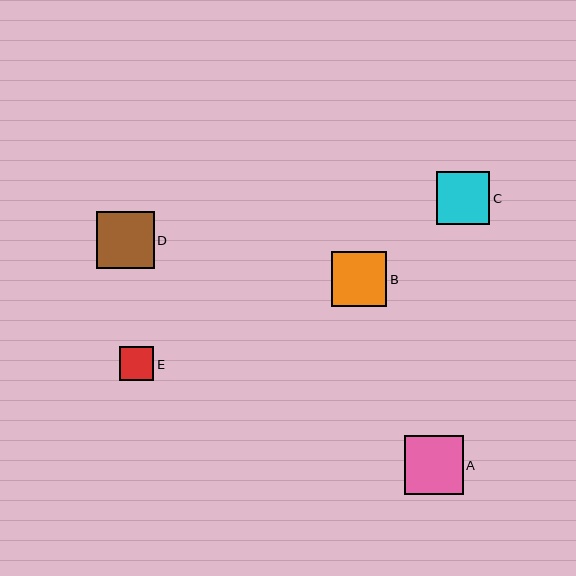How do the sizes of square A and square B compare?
Square A and square B are approximately the same size.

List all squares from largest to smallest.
From largest to smallest: A, D, B, C, E.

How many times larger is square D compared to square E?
Square D is approximately 1.7 times the size of square E.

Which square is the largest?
Square A is the largest with a size of approximately 59 pixels.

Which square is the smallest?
Square E is the smallest with a size of approximately 34 pixels.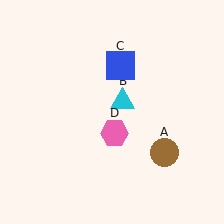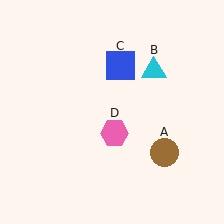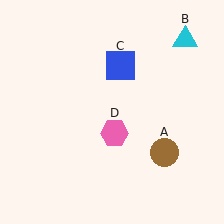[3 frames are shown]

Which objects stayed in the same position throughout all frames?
Brown circle (object A) and blue square (object C) and pink hexagon (object D) remained stationary.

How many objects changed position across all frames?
1 object changed position: cyan triangle (object B).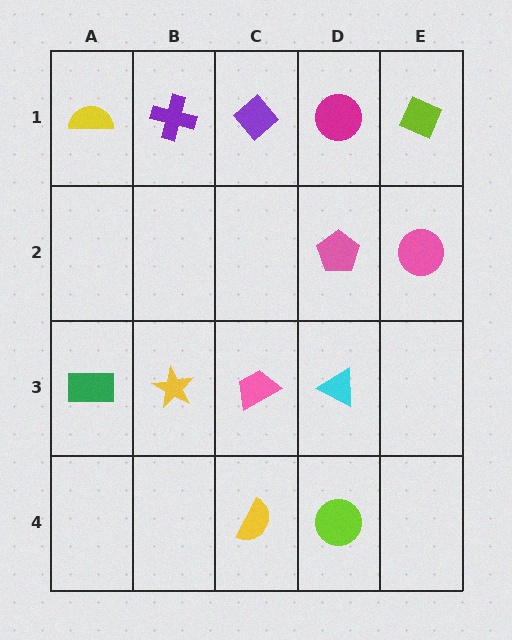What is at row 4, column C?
A yellow semicircle.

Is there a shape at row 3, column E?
No, that cell is empty.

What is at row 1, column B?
A purple cross.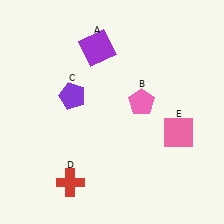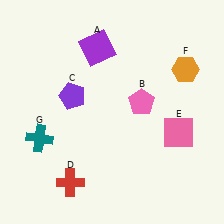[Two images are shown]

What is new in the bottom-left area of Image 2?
A teal cross (G) was added in the bottom-left area of Image 2.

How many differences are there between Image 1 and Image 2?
There are 2 differences between the two images.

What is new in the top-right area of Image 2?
An orange hexagon (F) was added in the top-right area of Image 2.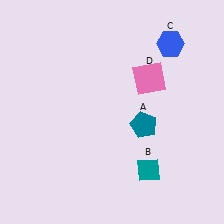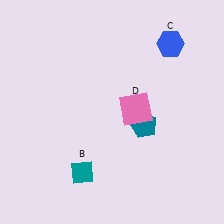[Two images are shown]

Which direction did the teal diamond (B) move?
The teal diamond (B) moved left.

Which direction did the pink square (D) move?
The pink square (D) moved down.